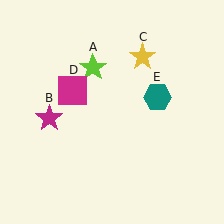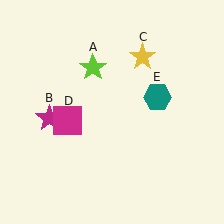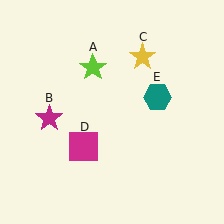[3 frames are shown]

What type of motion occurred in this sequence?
The magenta square (object D) rotated counterclockwise around the center of the scene.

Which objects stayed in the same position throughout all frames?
Lime star (object A) and magenta star (object B) and yellow star (object C) and teal hexagon (object E) remained stationary.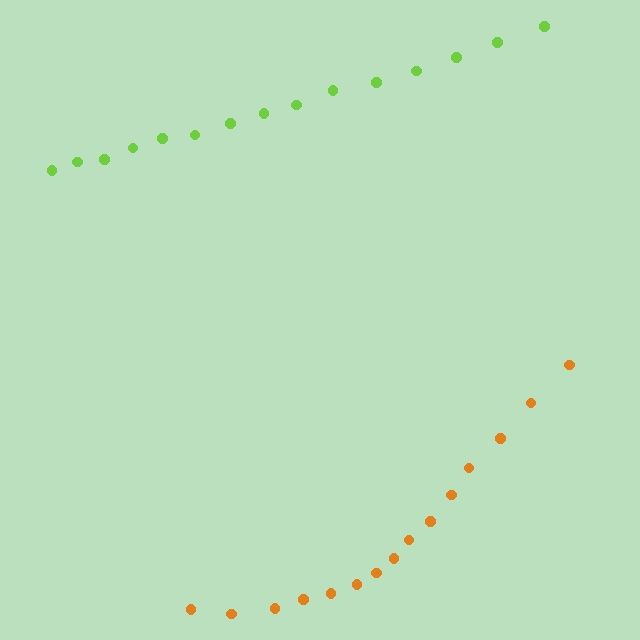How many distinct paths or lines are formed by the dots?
There are 2 distinct paths.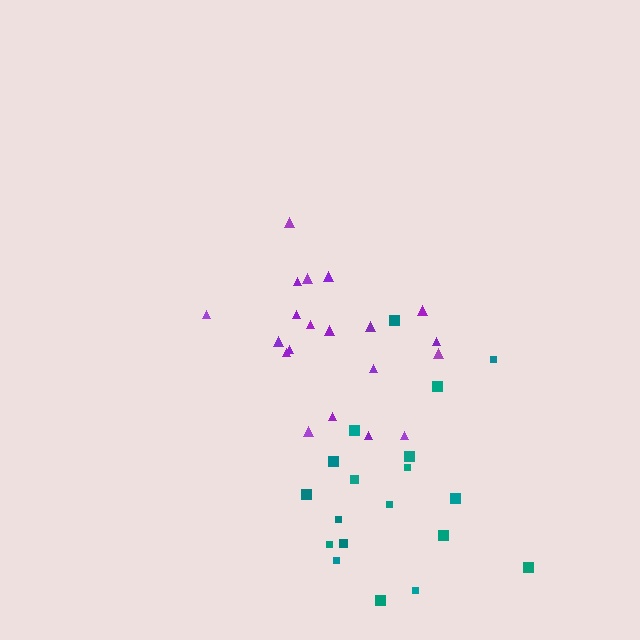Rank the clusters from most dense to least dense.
purple, teal.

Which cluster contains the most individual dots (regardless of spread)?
Purple (20).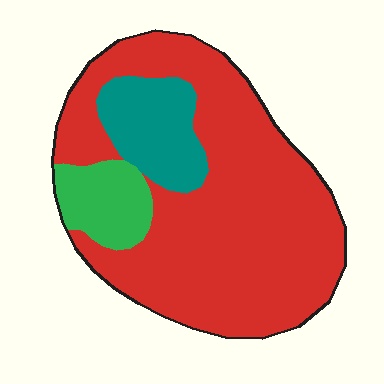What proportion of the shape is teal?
Teal covers about 15% of the shape.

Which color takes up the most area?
Red, at roughly 75%.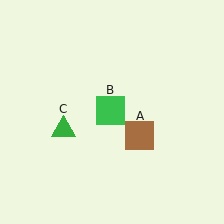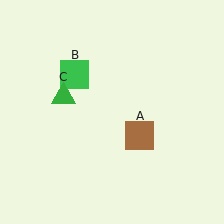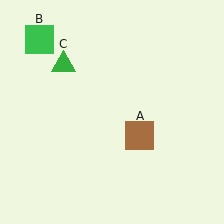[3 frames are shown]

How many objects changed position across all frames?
2 objects changed position: green square (object B), green triangle (object C).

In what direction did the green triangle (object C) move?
The green triangle (object C) moved up.